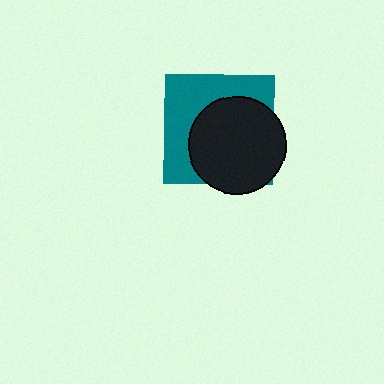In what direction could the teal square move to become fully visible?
The teal square could move toward the upper-left. That would shift it out from behind the black circle entirely.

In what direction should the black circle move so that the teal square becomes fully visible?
The black circle should move toward the lower-right. That is the shortest direction to clear the overlap and leave the teal square fully visible.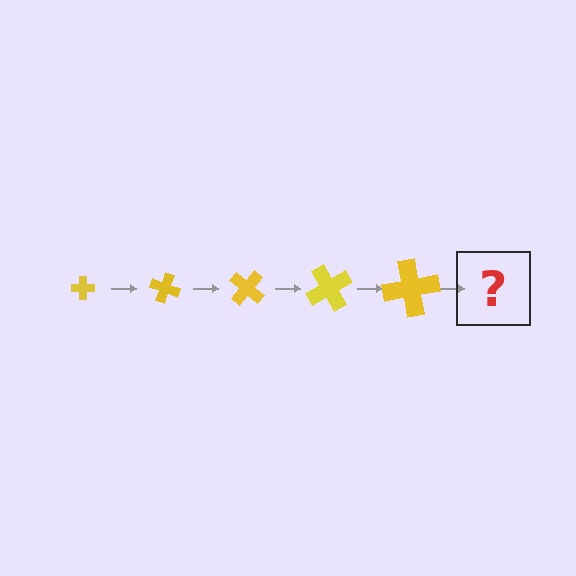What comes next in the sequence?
The next element should be a cross, larger than the previous one and rotated 100 degrees from the start.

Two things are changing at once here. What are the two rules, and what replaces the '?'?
The two rules are that the cross grows larger each step and it rotates 20 degrees each step. The '?' should be a cross, larger than the previous one and rotated 100 degrees from the start.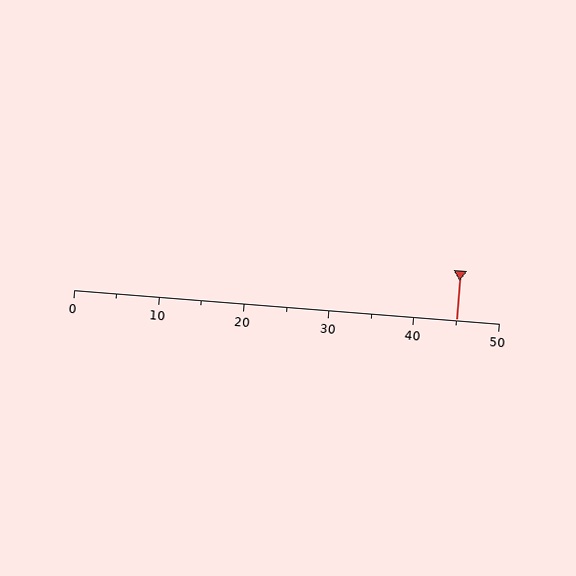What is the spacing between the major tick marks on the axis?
The major ticks are spaced 10 apart.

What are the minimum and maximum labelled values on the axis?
The axis runs from 0 to 50.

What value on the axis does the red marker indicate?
The marker indicates approximately 45.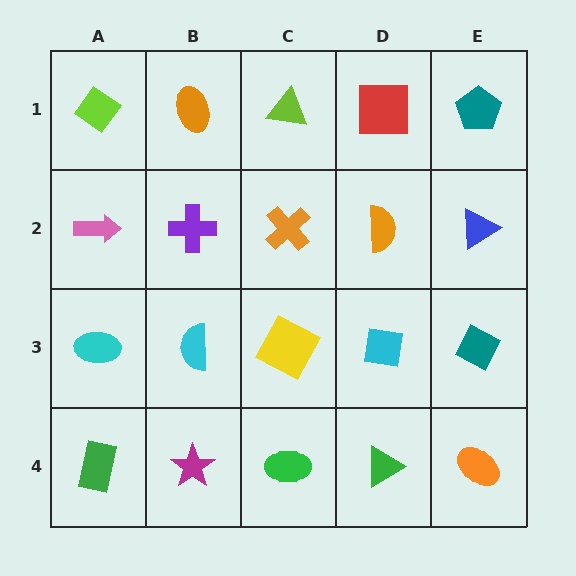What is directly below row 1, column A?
A pink arrow.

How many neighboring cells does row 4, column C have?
3.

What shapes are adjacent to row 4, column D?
A cyan square (row 3, column D), a green ellipse (row 4, column C), an orange ellipse (row 4, column E).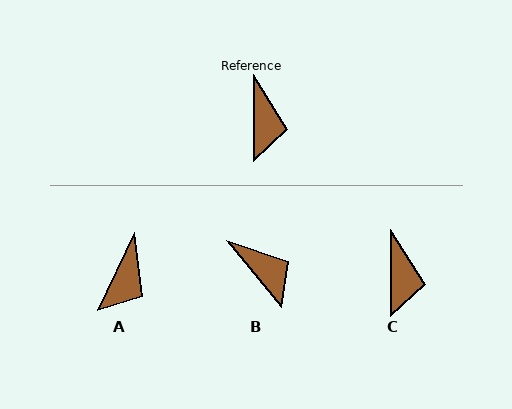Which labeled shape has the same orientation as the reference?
C.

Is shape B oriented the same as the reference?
No, it is off by about 39 degrees.